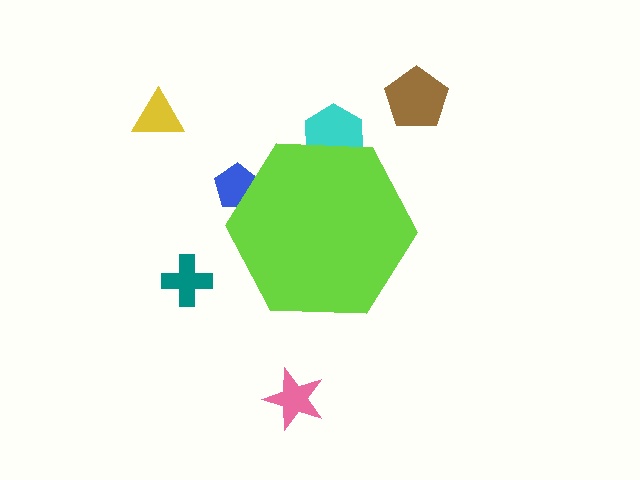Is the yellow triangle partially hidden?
No, the yellow triangle is fully visible.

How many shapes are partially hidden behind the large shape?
2 shapes are partially hidden.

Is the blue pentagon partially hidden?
Yes, the blue pentagon is partially hidden behind the lime hexagon.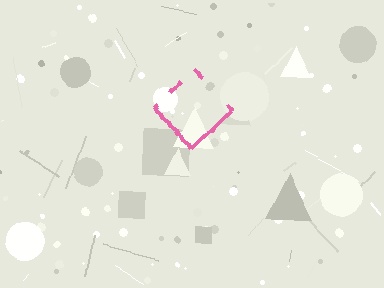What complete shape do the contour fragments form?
The contour fragments form a diamond.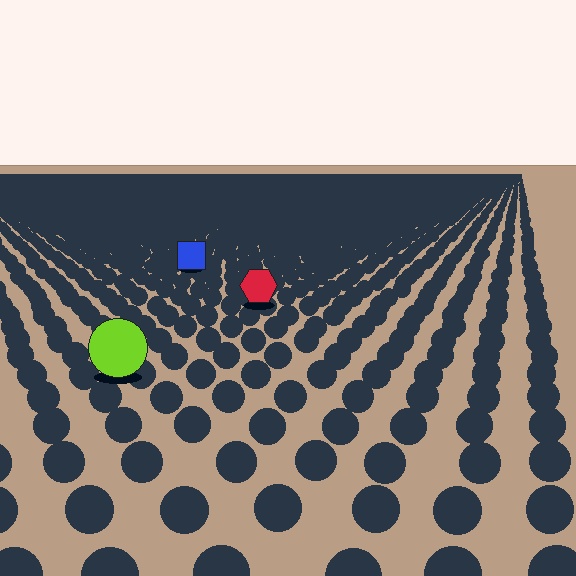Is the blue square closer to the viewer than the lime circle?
No. The lime circle is closer — you can tell from the texture gradient: the ground texture is coarser near it.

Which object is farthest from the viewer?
The blue square is farthest from the viewer. It appears smaller and the ground texture around it is denser.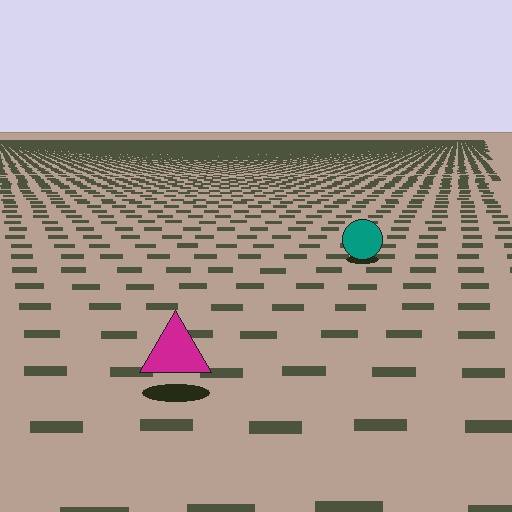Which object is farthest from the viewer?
The teal circle is farthest from the viewer. It appears smaller and the ground texture around it is denser.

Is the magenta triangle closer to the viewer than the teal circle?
Yes. The magenta triangle is closer — you can tell from the texture gradient: the ground texture is coarser near it.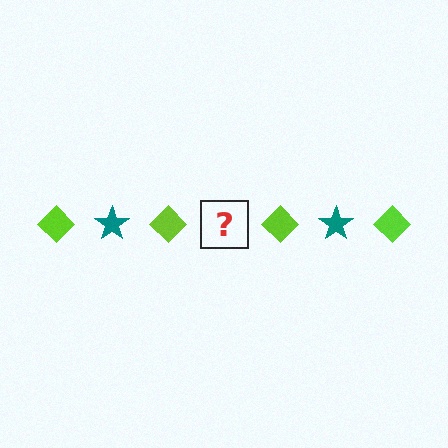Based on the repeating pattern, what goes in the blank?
The blank should be a teal star.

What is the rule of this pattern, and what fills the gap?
The rule is that the pattern alternates between lime diamond and teal star. The gap should be filled with a teal star.